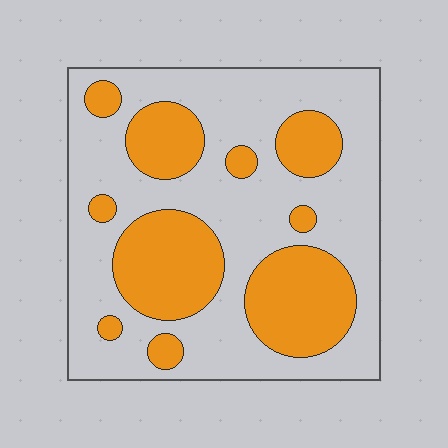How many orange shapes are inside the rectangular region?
10.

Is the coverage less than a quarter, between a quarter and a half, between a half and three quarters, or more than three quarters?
Between a quarter and a half.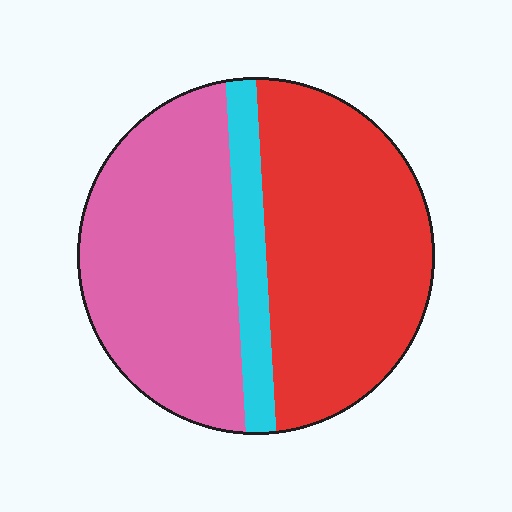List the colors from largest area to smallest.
From largest to smallest: red, pink, cyan.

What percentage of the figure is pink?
Pink covers about 45% of the figure.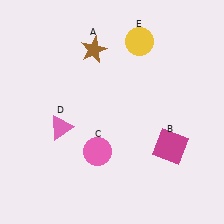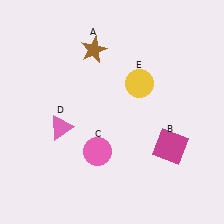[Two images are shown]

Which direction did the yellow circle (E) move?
The yellow circle (E) moved down.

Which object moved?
The yellow circle (E) moved down.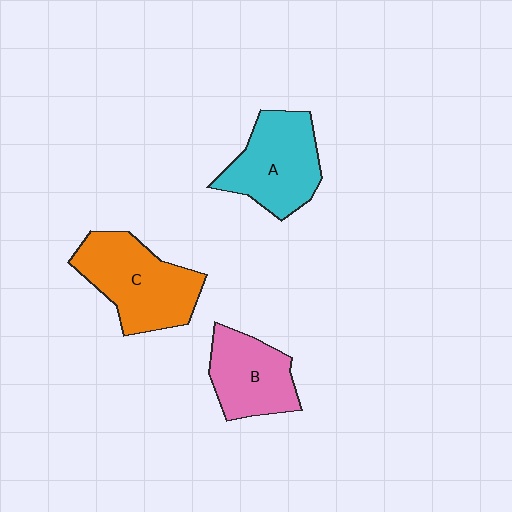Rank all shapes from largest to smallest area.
From largest to smallest: C (orange), A (cyan), B (pink).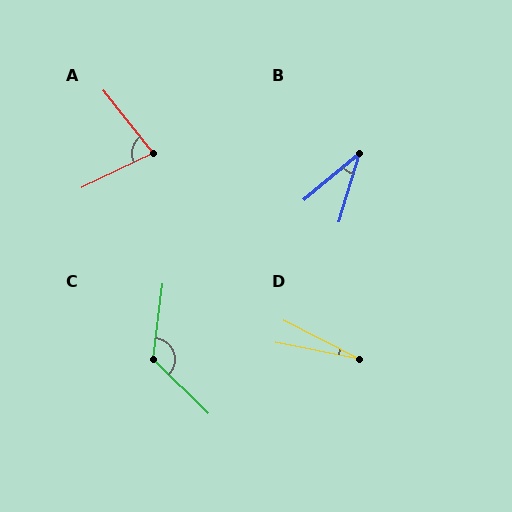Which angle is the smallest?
D, at approximately 16 degrees.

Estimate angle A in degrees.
Approximately 78 degrees.